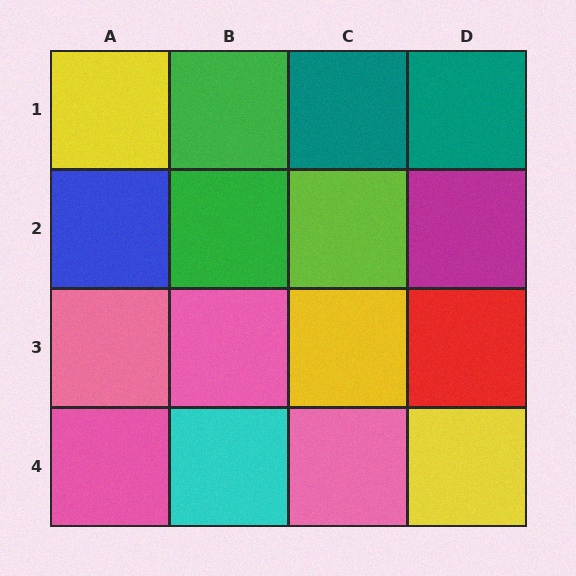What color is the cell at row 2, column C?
Lime.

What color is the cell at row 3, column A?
Pink.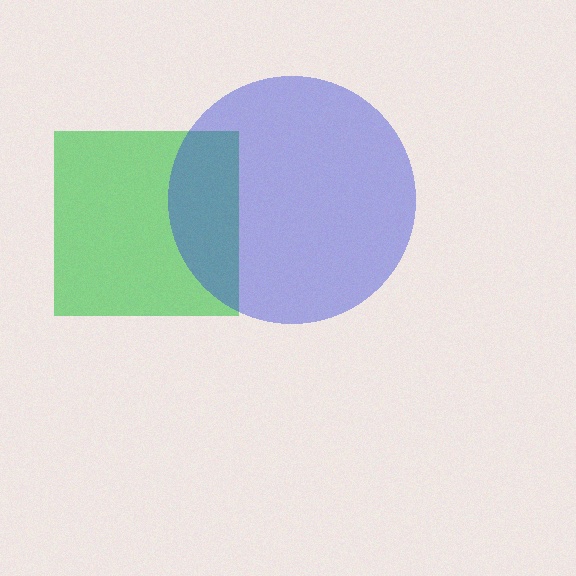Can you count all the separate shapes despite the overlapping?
Yes, there are 2 separate shapes.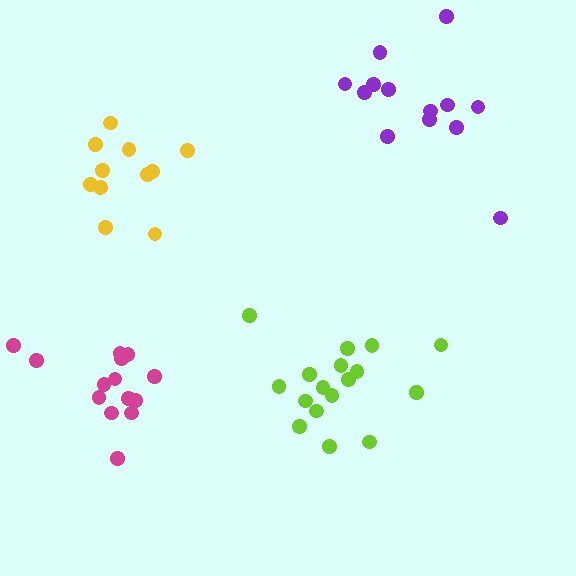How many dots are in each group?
Group 1: 13 dots, Group 2: 17 dots, Group 3: 14 dots, Group 4: 11 dots (55 total).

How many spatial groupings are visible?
There are 4 spatial groupings.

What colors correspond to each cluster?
The clusters are colored: purple, lime, magenta, yellow.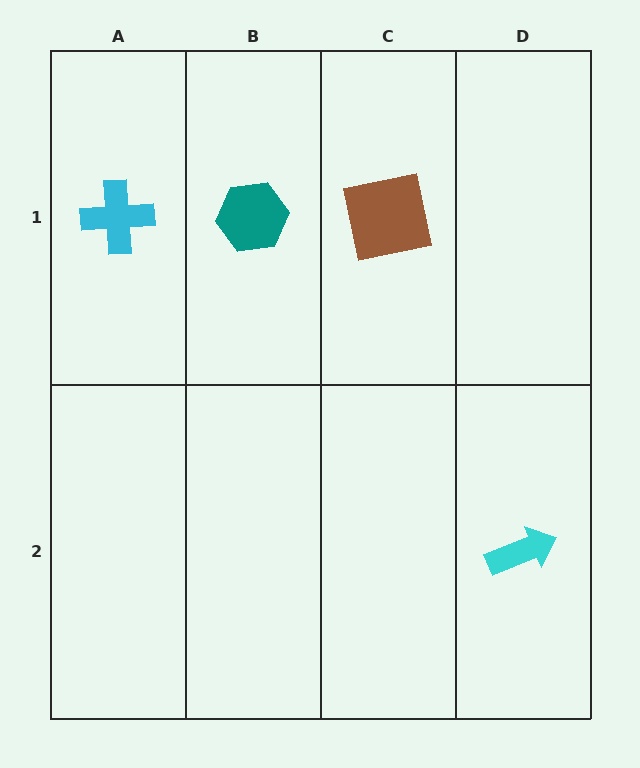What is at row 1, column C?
A brown square.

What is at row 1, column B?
A teal hexagon.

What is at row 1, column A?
A cyan cross.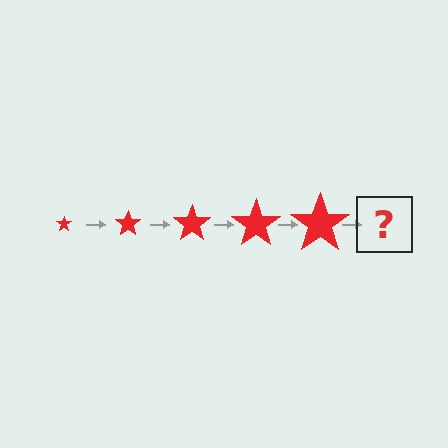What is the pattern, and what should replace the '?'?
The pattern is that the star gets progressively larger each step. The '?' should be a red star, larger than the previous one.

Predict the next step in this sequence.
The next step is a red star, larger than the previous one.